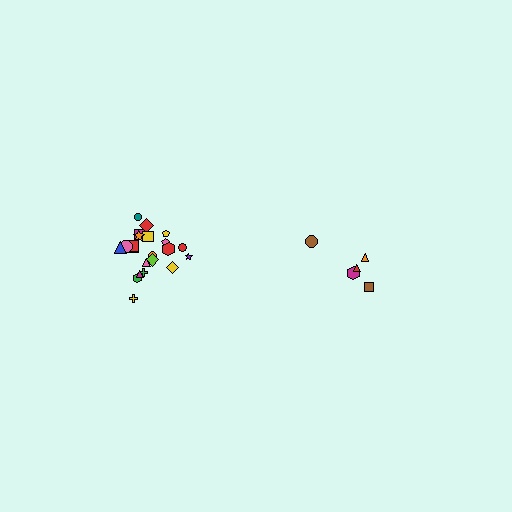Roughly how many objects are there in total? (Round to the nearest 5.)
Roughly 25 objects in total.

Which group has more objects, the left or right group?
The left group.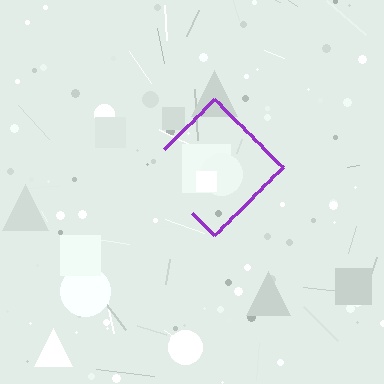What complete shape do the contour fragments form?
The contour fragments form a diamond.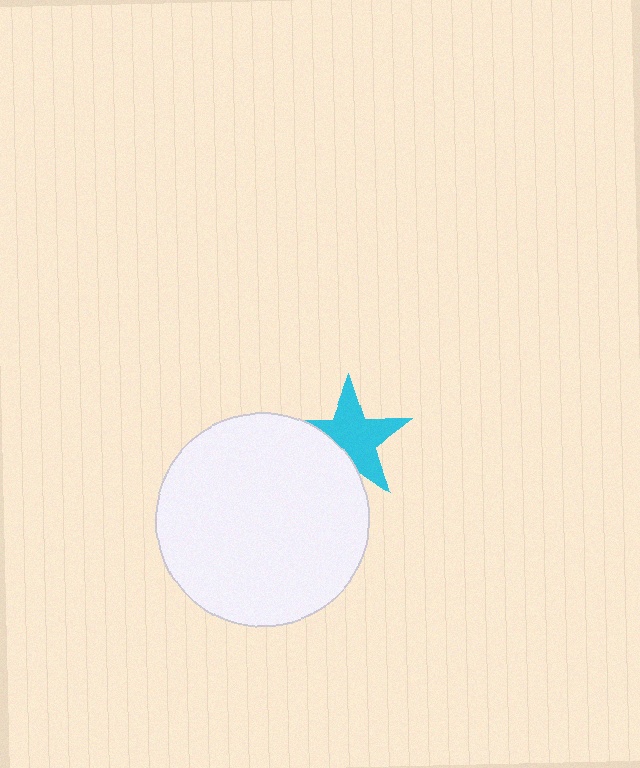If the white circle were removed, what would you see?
You would see the complete cyan star.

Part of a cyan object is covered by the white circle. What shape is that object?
It is a star.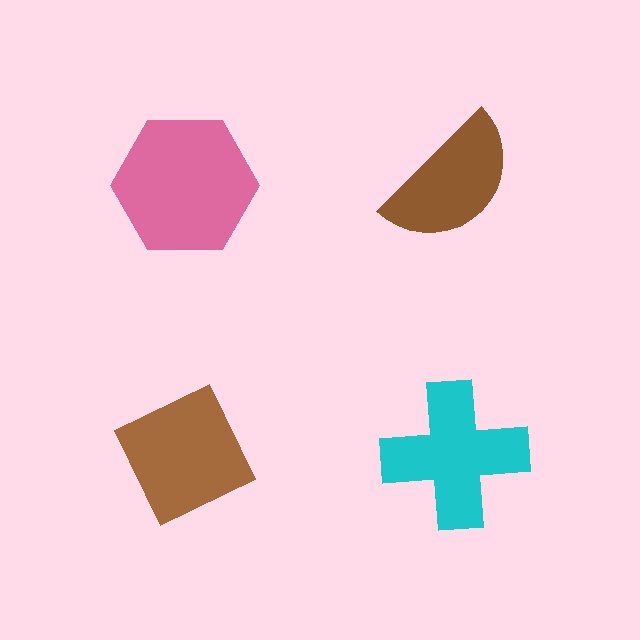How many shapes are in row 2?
2 shapes.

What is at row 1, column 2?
A brown semicircle.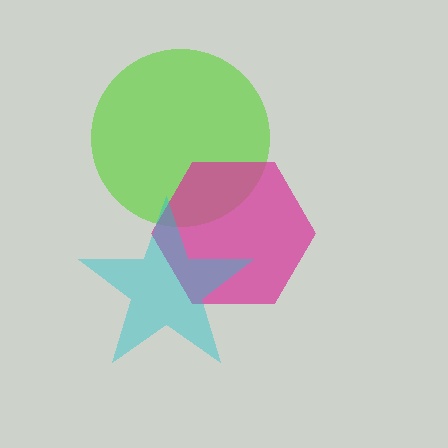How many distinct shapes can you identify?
There are 3 distinct shapes: a lime circle, a magenta hexagon, a cyan star.